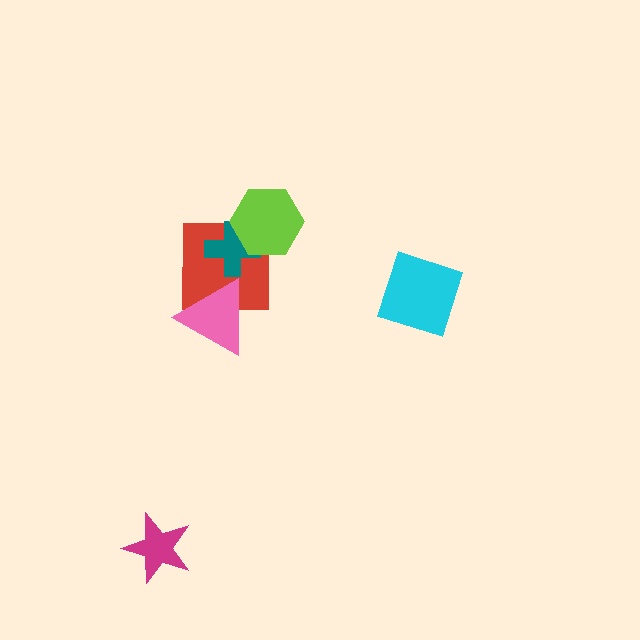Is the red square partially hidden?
Yes, it is partially covered by another shape.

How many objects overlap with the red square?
3 objects overlap with the red square.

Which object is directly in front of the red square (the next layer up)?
The teal cross is directly in front of the red square.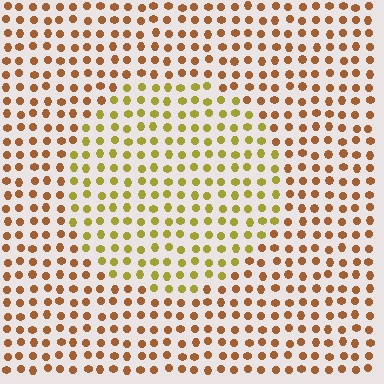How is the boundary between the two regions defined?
The boundary is defined purely by a slight shift in hue (about 36 degrees). Spacing, size, and orientation are identical on both sides.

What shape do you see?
I see a circle.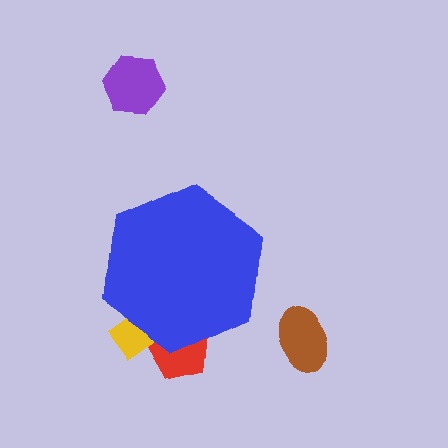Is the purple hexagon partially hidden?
No, the purple hexagon is fully visible.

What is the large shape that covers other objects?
A blue hexagon.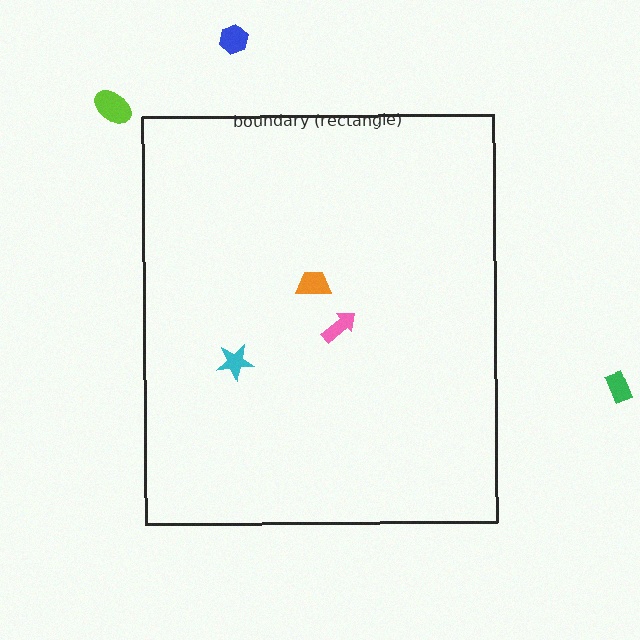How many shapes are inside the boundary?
3 inside, 3 outside.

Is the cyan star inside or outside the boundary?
Inside.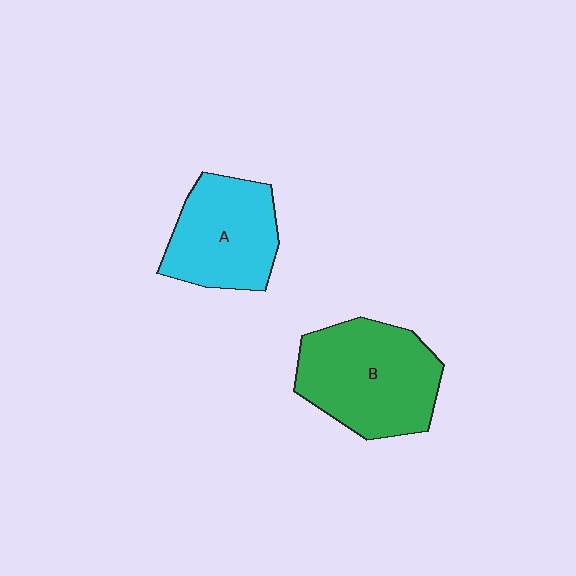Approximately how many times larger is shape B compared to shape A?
Approximately 1.3 times.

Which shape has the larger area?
Shape B (green).